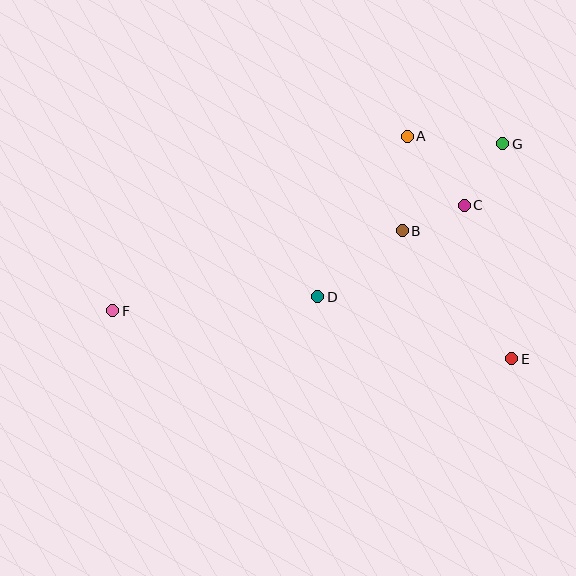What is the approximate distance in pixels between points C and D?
The distance between C and D is approximately 173 pixels.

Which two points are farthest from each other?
Points F and G are farthest from each other.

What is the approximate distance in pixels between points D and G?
The distance between D and G is approximately 240 pixels.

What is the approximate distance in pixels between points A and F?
The distance between A and F is approximately 342 pixels.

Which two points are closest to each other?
Points B and C are closest to each other.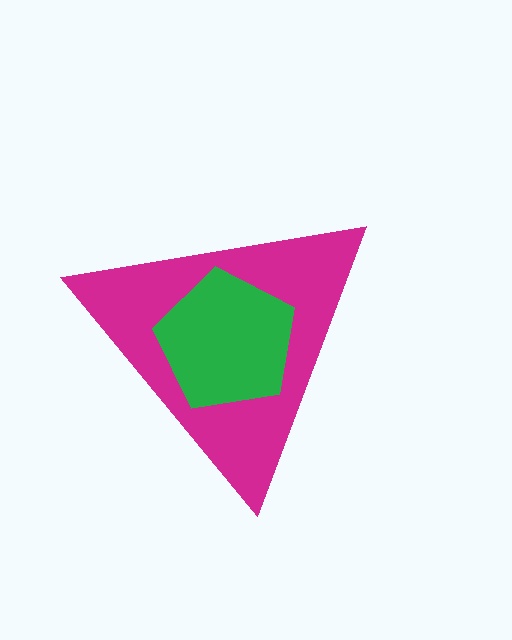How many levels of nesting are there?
2.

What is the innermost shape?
The green pentagon.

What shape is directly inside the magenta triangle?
The green pentagon.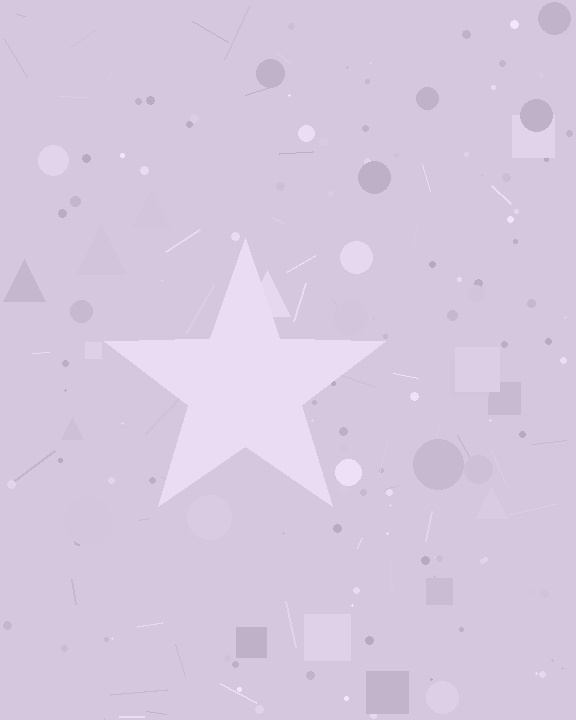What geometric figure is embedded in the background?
A star is embedded in the background.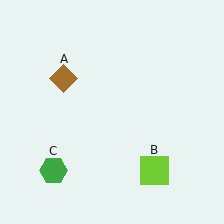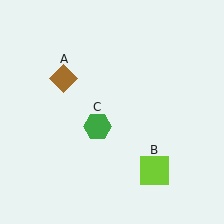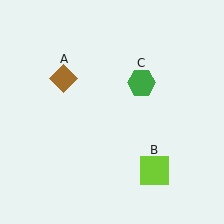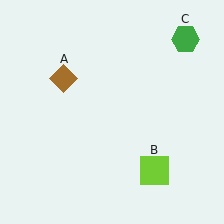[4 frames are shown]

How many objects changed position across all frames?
1 object changed position: green hexagon (object C).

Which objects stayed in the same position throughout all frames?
Brown diamond (object A) and lime square (object B) remained stationary.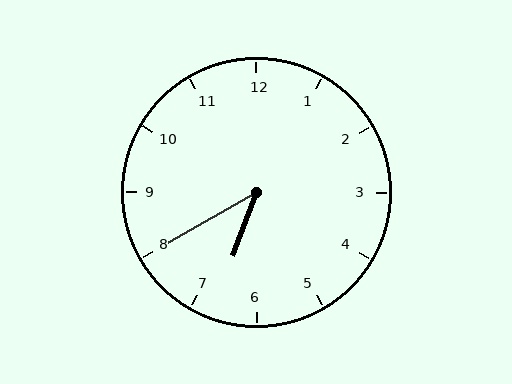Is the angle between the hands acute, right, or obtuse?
It is acute.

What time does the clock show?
6:40.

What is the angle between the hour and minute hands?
Approximately 40 degrees.